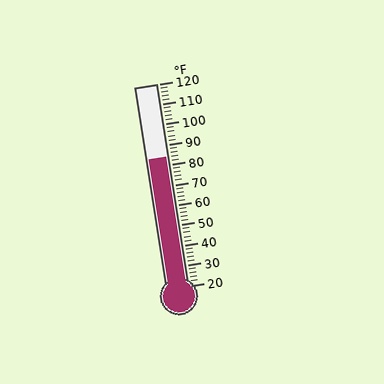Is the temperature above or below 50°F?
The temperature is above 50°F.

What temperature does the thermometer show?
The thermometer shows approximately 84°F.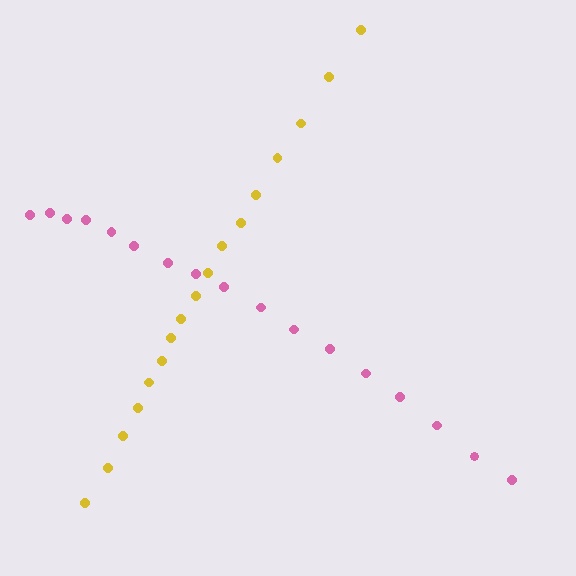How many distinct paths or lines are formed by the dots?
There are 2 distinct paths.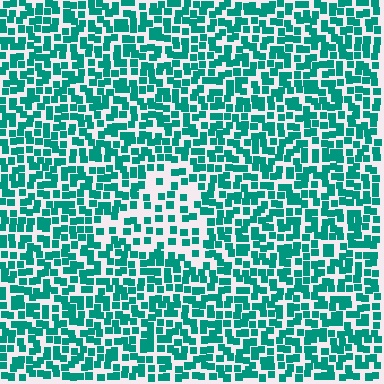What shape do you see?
I see a triangle.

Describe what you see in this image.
The image contains small teal elements arranged at two different densities. A triangle-shaped region is visible where the elements are less densely packed than the surrounding area.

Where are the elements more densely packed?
The elements are more densely packed outside the triangle boundary.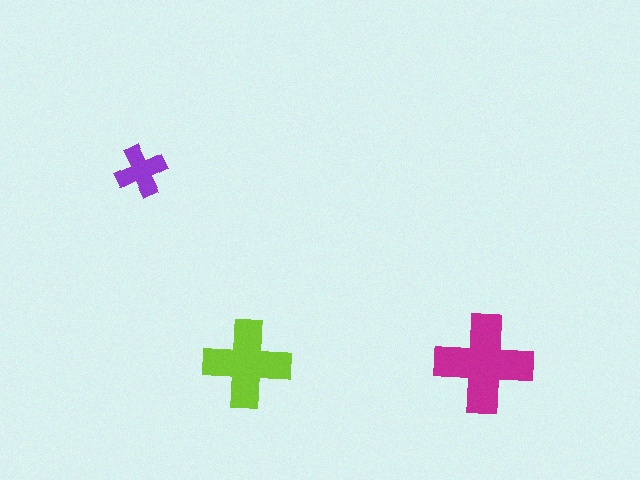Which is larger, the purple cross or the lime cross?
The lime one.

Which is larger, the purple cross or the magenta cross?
The magenta one.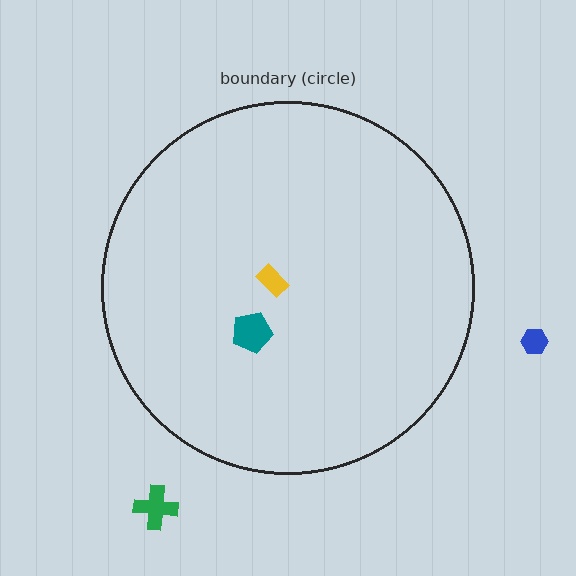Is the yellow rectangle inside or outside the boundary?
Inside.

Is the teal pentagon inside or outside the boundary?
Inside.